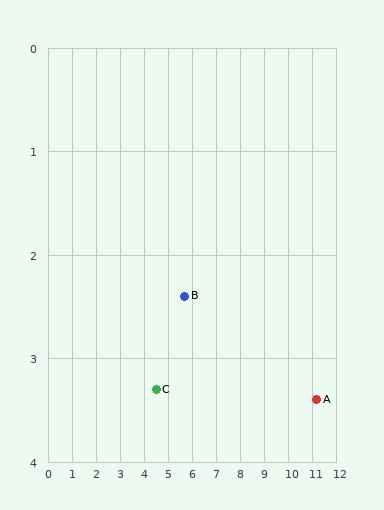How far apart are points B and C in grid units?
Points B and C are about 1.5 grid units apart.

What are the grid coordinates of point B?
Point B is at approximately (5.7, 2.4).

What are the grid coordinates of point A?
Point A is at approximately (11.2, 3.4).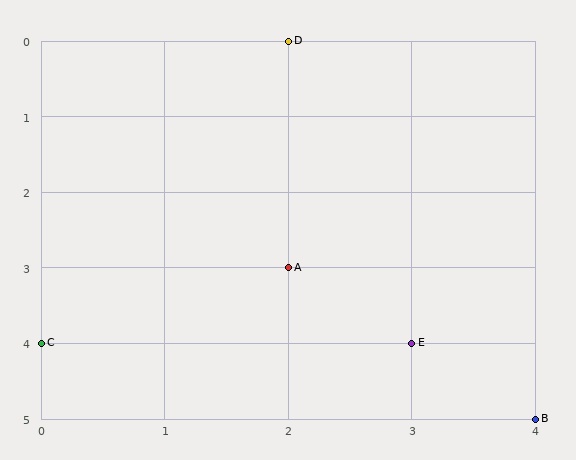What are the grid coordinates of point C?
Point C is at grid coordinates (0, 4).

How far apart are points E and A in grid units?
Points E and A are 1 column and 1 row apart (about 1.4 grid units diagonally).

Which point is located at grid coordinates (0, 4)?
Point C is at (0, 4).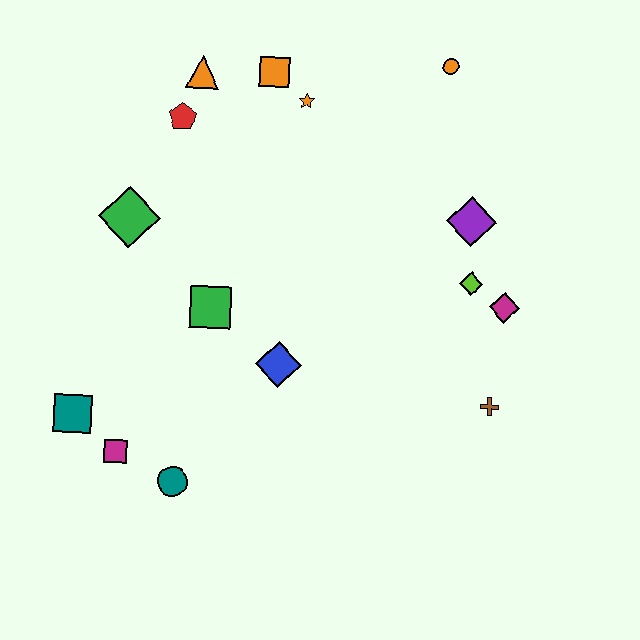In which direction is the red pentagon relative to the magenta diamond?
The red pentagon is to the left of the magenta diamond.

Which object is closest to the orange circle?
The orange star is closest to the orange circle.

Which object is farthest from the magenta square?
The orange circle is farthest from the magenta square.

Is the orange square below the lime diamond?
No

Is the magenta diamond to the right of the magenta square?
Yes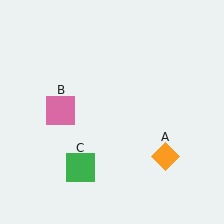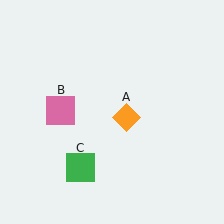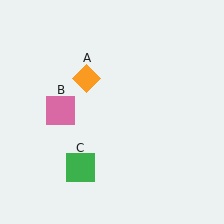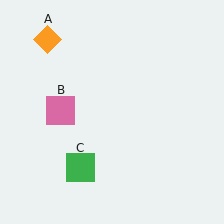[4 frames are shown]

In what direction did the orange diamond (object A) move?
The orange diamond (object A) moved up and to the left.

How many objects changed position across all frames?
1 object changed position: orange diamond (object A).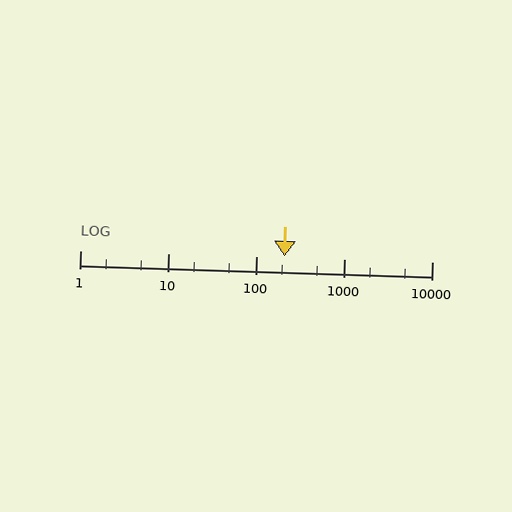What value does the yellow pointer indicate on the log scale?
The pointer indicates approximately 210.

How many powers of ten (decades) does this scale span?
The scale spans 4 decades, from 1 to 10000.